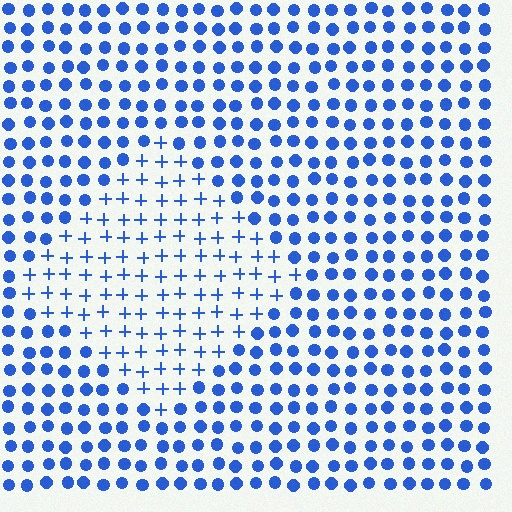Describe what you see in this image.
The image is filled with small blue elements arranged in a uniform grid. A diamond-shaped region contains plus signs, while the surrounding area contains circles. The boundary is defined purely by the change in element shape.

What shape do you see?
I see a diamond.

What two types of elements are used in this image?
The image uses plus signs inside the diamond region and circles outside it.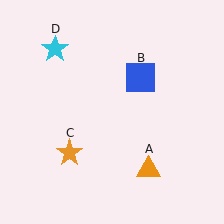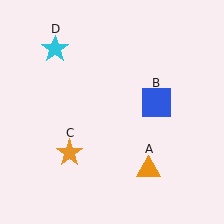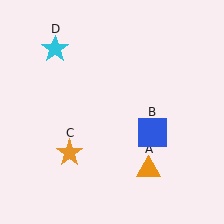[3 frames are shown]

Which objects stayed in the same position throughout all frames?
Orange triangle (object A) and orange star (object C) and cyan star (object D) remained stationary.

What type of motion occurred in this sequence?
The blue square (object B) rotated clockwise around the center of the scene.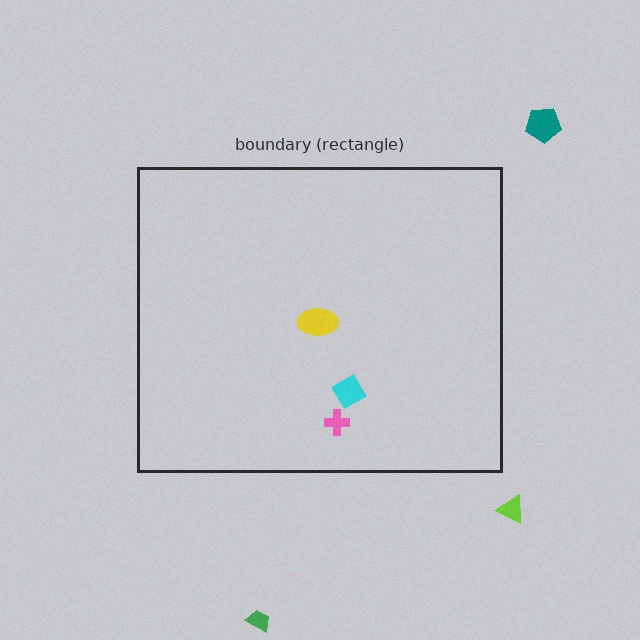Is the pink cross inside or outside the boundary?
Inside.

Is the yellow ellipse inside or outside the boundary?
Inside.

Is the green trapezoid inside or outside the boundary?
Outside.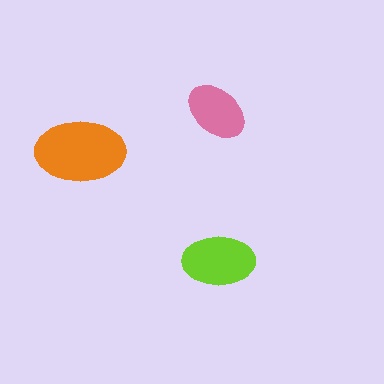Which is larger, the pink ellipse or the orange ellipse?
The orange one.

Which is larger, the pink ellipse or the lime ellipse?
The lime one.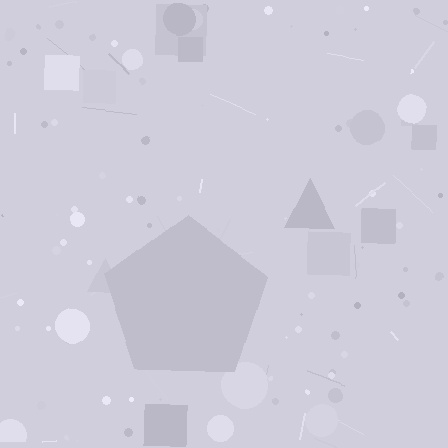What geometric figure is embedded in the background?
A pentagon is embedded in the background.